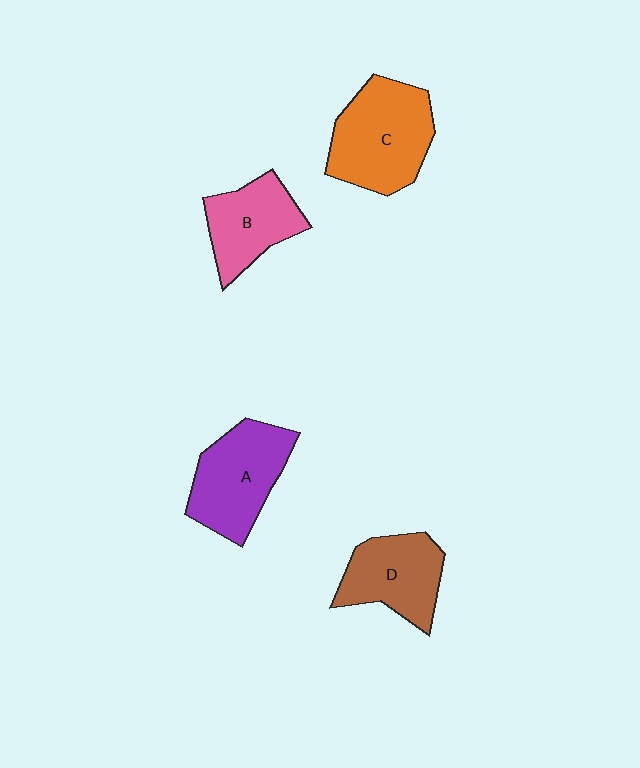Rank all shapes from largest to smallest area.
From largest to smallest: C (orange), A (purple), D (brown), B (pink).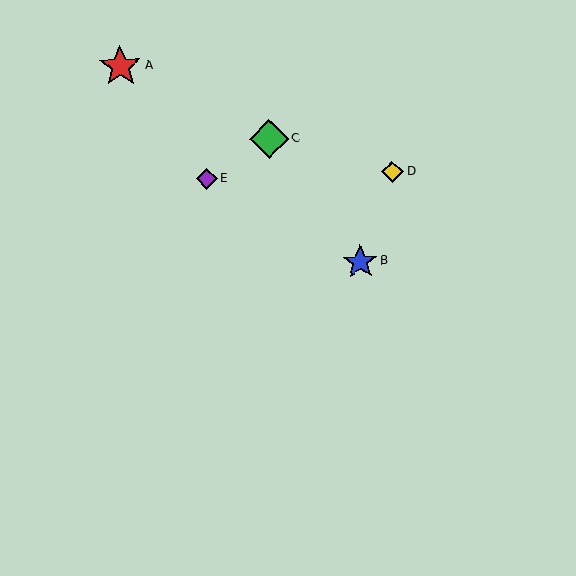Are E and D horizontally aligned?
Yes, both are at y≈179.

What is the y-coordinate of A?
Object A is at y≈66.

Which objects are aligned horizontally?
Objects D, E are aligned horizontally.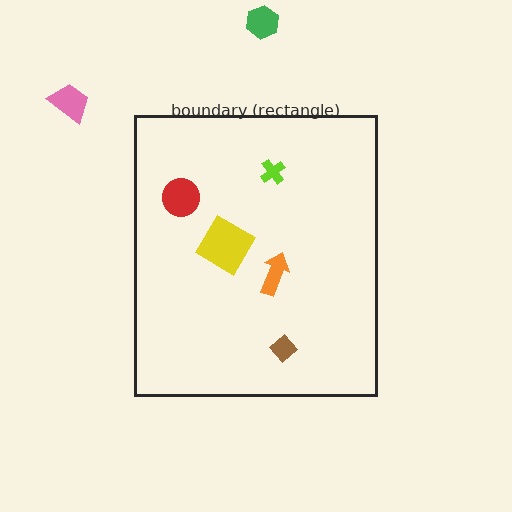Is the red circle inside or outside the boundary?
Inside.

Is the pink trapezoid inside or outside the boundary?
Outside.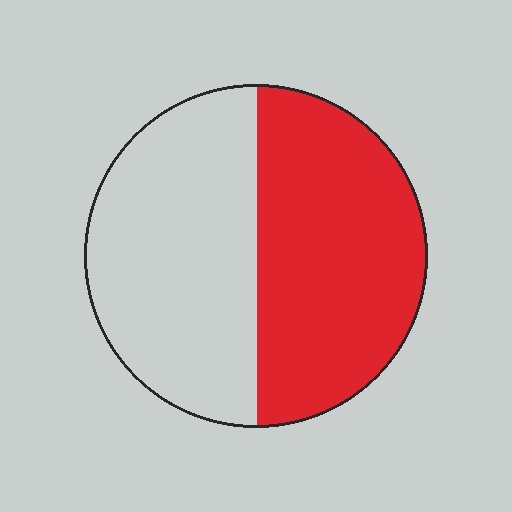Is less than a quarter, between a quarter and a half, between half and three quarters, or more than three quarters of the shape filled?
Between a quarter and a half.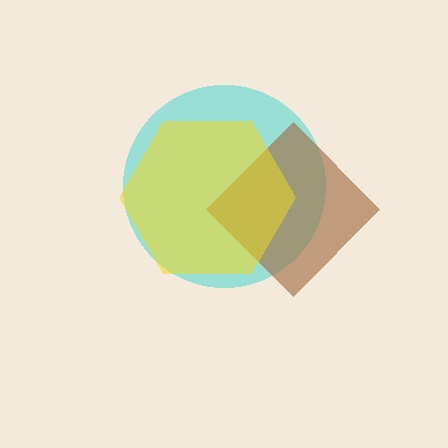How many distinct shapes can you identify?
There are 3 distinct shapes: a cyan circle, a brown diamond, a yellow hexagon.